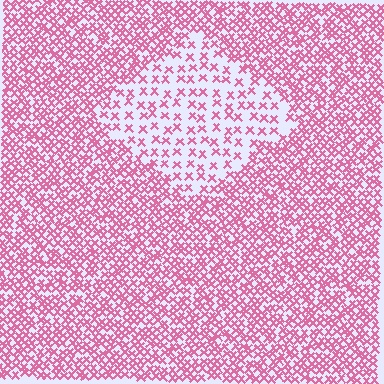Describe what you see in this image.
The image contains small pink elements arranged at two different densities. A diamond-shaped region is visible where the elements are less densely packed than the surrounding area.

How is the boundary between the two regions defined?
The boundary is defined by a change in element density (approximately 2.5x ratio). All elements are the same color, size, and shape.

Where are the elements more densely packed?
The elements are more densely packed outside the diamond boundary.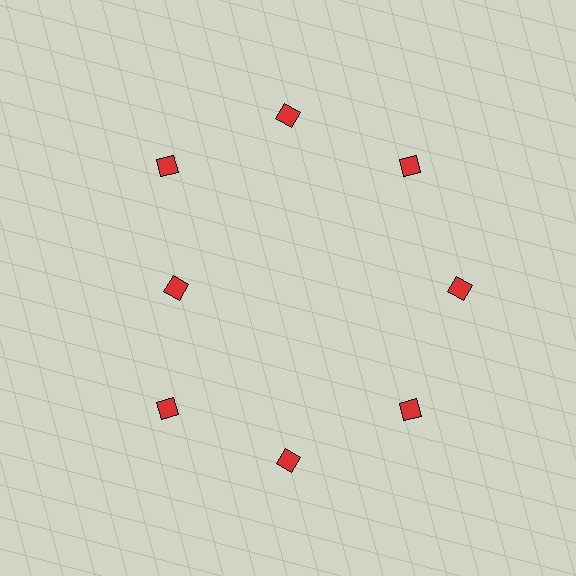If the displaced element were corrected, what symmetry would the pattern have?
It would have 8-fold rotational symmetry — the pattern would map onto itself every 45 degrees.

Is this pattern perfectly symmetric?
No. The 8 red diamonds are arranged in a ring, but one element near the 9 o'clock position is pulled inward toward the center, breaking the 8-fold rotational symmetry.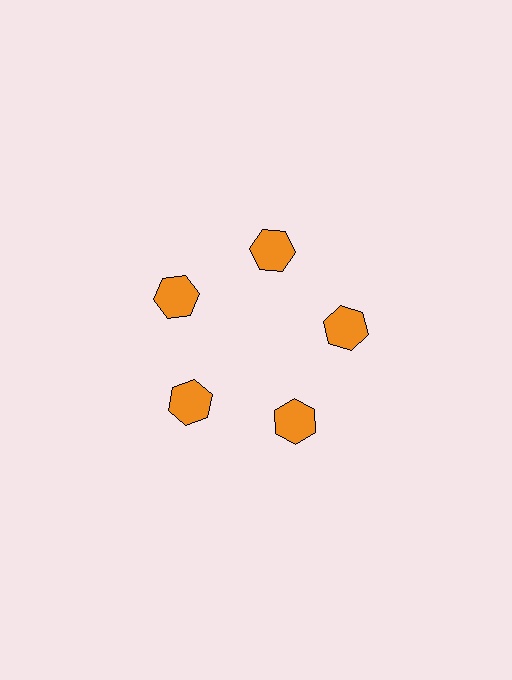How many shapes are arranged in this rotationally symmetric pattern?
There are 5 shapes, arranged in 5 groups of 1.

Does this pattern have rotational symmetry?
Yes, this pattern has 5-fold rotational symmetry. It looks the same after rotating 72 degrees around the center.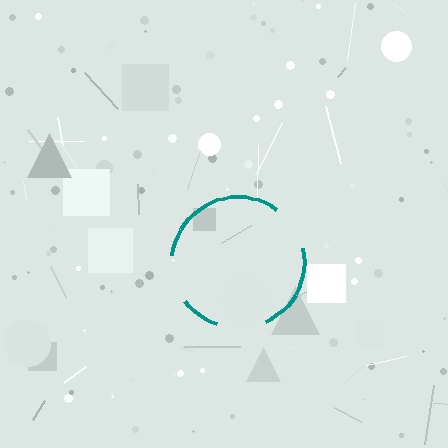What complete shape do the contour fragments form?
The contour fragments form a circle.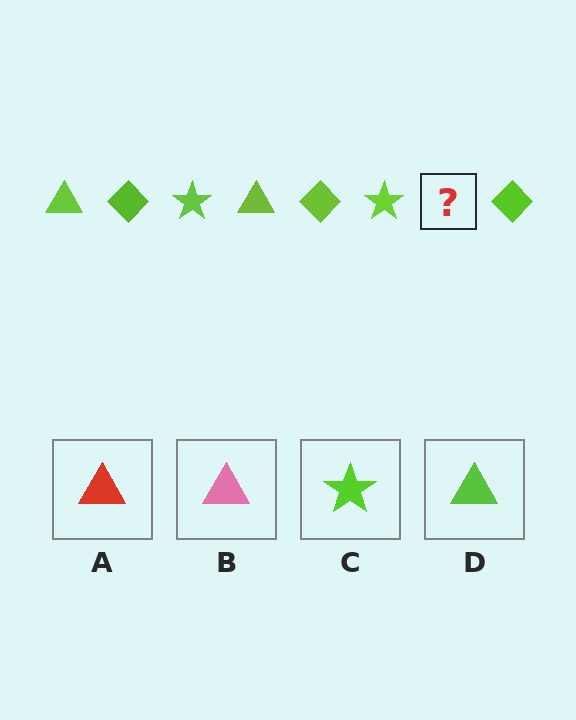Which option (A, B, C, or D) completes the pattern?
D.